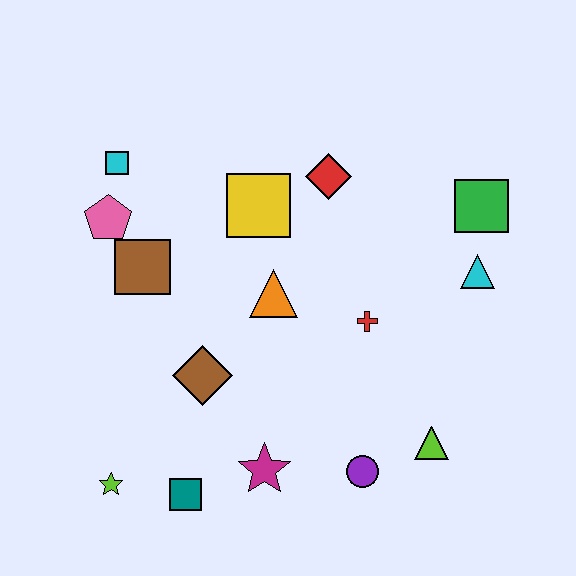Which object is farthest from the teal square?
The green square is farthest from the teal square.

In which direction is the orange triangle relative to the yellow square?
The orange triangle is below the yellow square.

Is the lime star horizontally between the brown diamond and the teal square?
No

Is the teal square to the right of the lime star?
Yes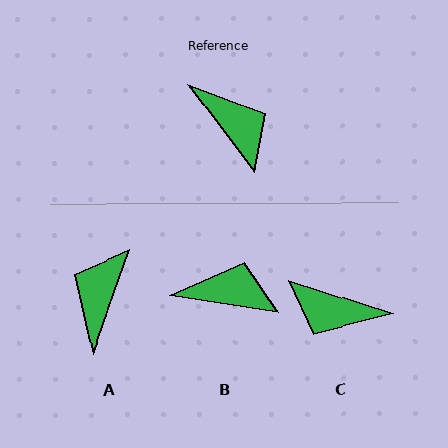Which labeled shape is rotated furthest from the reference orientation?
C, about 145 degrees away.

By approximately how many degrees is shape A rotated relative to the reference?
Approximately 124 degrees counter-clockwise.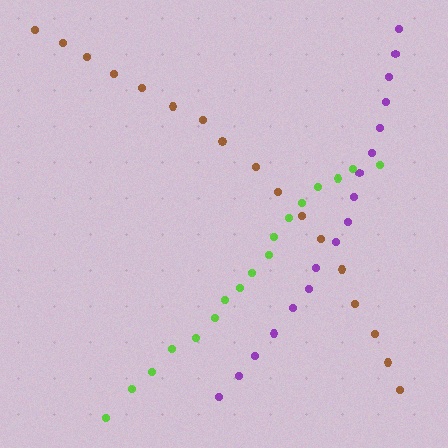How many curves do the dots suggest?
There are 3 distinct paths.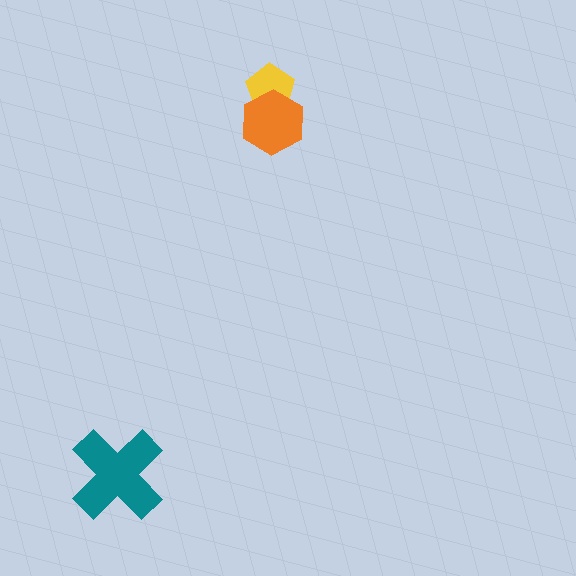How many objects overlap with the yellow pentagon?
1 object overlaps with the yellow pentagon.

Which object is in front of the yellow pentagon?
The orange hexagon is in front of the yellow pentagon.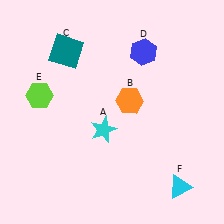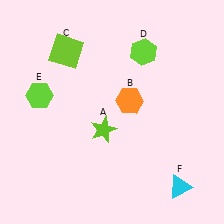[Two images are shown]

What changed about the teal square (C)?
In Image 1, C is teal. In Image 2, it changed to lime.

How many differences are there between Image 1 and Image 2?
There are 3 differences between the two images.